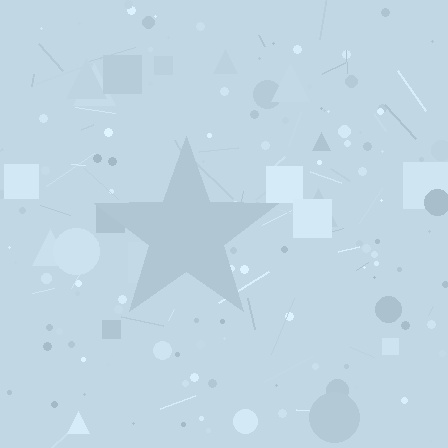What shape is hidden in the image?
A star is hidden in the image.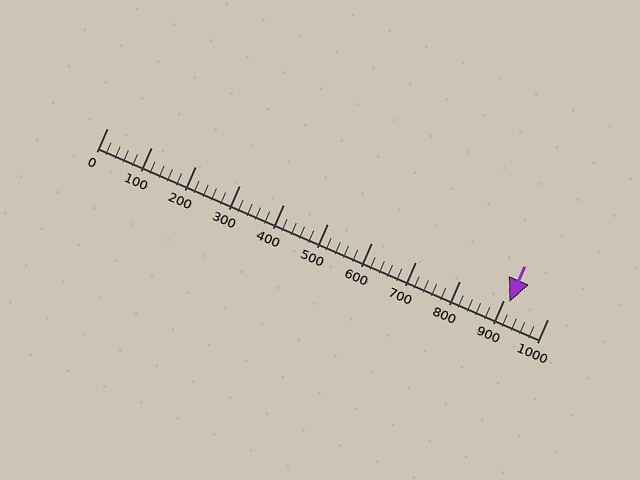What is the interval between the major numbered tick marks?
The major tick marks are spaced 100 units apart.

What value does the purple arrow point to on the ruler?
The purple arrow points to approximately 914.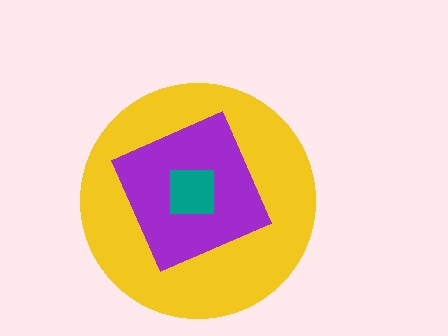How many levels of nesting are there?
3.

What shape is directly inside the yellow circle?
The purple diamond.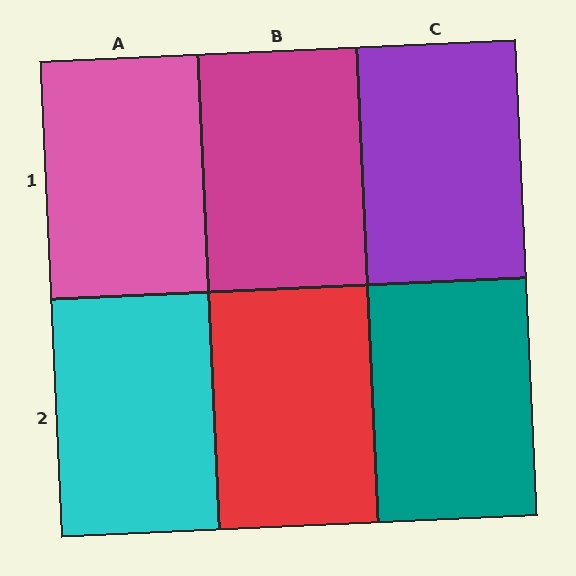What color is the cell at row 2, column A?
Cyan.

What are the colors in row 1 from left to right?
Pink, magenta, purple.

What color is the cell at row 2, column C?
Teal.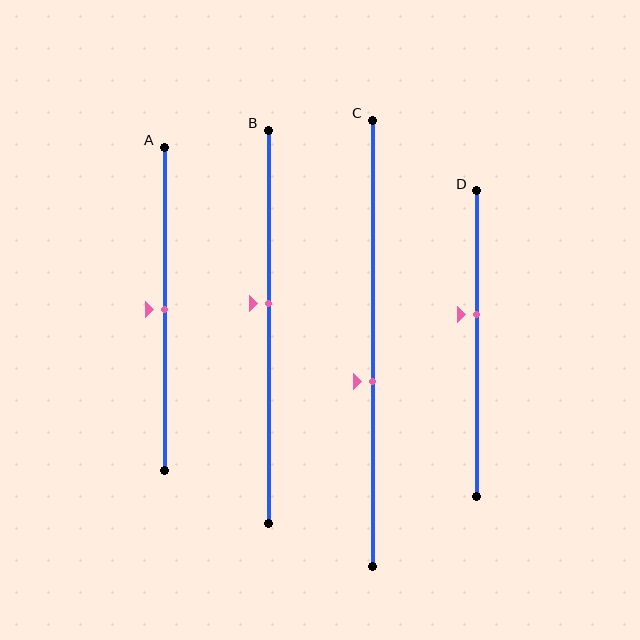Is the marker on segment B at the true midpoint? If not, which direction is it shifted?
No, the marker on segment B is shifted upward by about 6% of the segment length.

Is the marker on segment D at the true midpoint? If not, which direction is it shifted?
No, the marker on segment D is shifted upward by about 10% of the segment length.